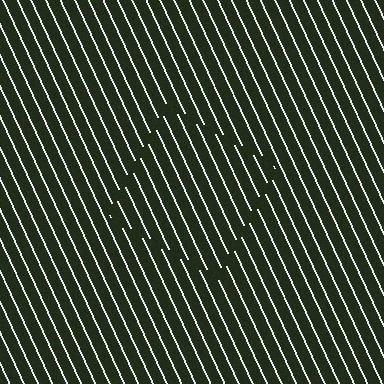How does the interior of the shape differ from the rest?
The interior of the shape contains the same grating, shifted by half a period — the contour is defined by the phase discontinuity where line-ends from the inner and outer gratings abut.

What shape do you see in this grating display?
An illusory square. The interior of the shape contains the same grating, shifted by half a period — the contour is defined by the phase discontinuity where line-ends from the inner and outer gratings abut.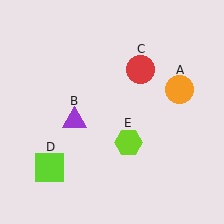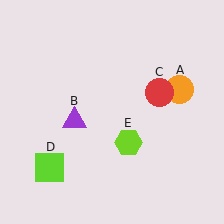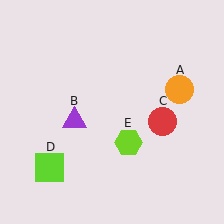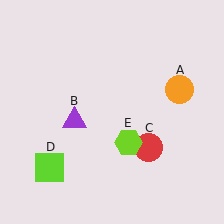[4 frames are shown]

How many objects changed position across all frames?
1 object changed position: red circle (object C).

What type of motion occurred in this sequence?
The red circle (object C) rotated clockwise around the center of the scene.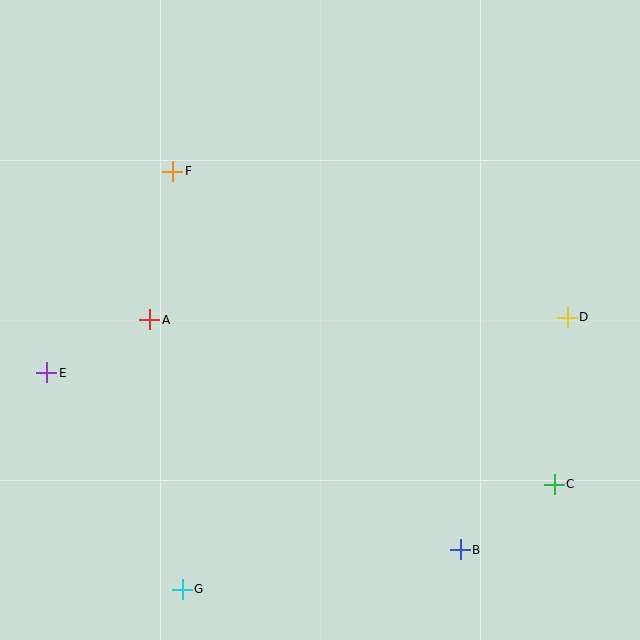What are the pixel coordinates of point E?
Point E is at (47, 373).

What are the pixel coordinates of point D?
Point D is at (567, 317).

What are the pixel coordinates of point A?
Point A is at (150, 320).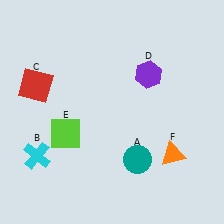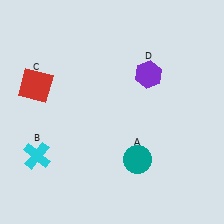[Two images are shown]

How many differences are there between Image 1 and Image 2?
There are 2 differences between the two images.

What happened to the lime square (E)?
The lime square (E) was removed in Image 2. It was in the bottom-left area of Image 1.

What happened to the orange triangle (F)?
The orange triangle (F) was removed in Image 2. It was in the bottom-right area of Image 1.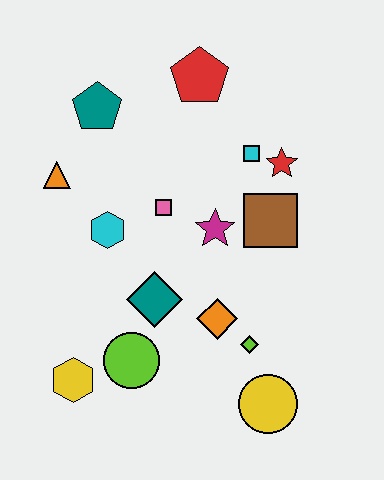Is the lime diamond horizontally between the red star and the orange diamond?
Yes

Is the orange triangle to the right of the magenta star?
No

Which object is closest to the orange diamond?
The lime diamond is closest to the orange diamond.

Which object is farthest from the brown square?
The yellow hexagon is farthest from the brown square.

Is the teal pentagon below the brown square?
No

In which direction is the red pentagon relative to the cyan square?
The red pentagon is above the cyan square.